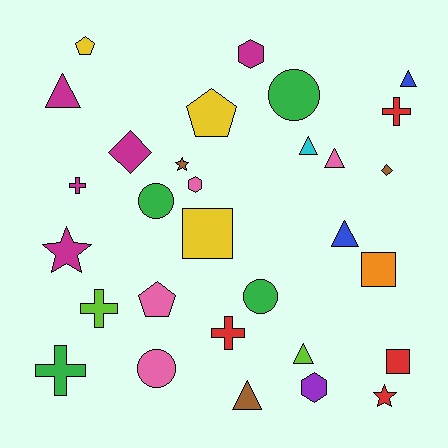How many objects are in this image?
There are 30 objects.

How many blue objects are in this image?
There are 2 blue objects.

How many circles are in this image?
There are 4 circles.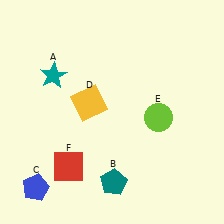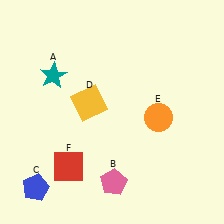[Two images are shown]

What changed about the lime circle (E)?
In Image 1, E is lime. In Image 2, it changed to orange.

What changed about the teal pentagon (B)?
In Image 1, B is teal. In Image 2, it changed to pink.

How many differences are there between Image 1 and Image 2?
There are 2 differences between the two images.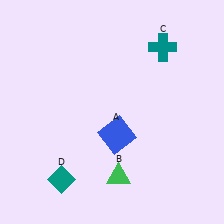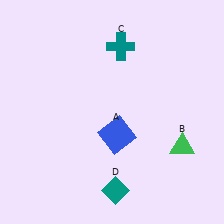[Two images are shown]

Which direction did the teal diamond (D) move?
The teal diamond (D) moved right.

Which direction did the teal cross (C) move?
The teal cross (C) moved left.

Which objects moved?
The objects that moved are: the green triangle (B), the teal cross (C), the teal diamond (D).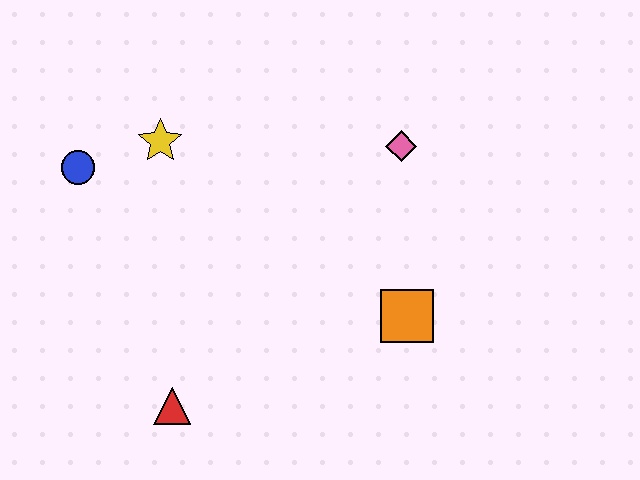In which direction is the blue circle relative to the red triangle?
The blue circle is above the red triangle.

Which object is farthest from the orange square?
The blue circle is farthest from the orange square.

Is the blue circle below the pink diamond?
Yes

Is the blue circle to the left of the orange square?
Yes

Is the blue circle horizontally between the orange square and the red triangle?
No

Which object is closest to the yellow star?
The blue circle is closest to the yellow star.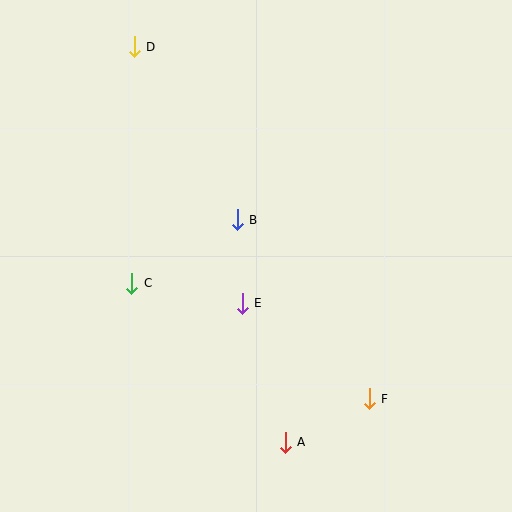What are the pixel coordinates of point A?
Point A is at (285, 442).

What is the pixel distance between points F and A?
The distance between F and A is 94 pixels.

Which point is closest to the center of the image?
Point B at (237, 220) is closest to the center.